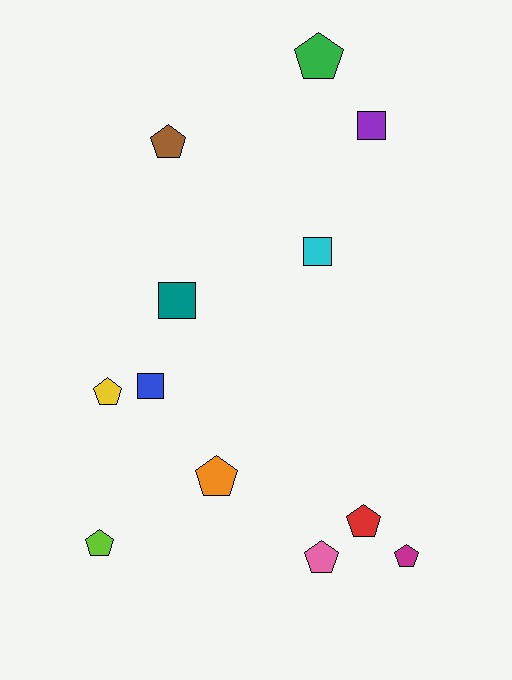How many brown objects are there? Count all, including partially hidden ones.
There is 1 brown object.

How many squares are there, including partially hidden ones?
There are 4 squares.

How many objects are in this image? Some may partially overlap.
There are 12 objects.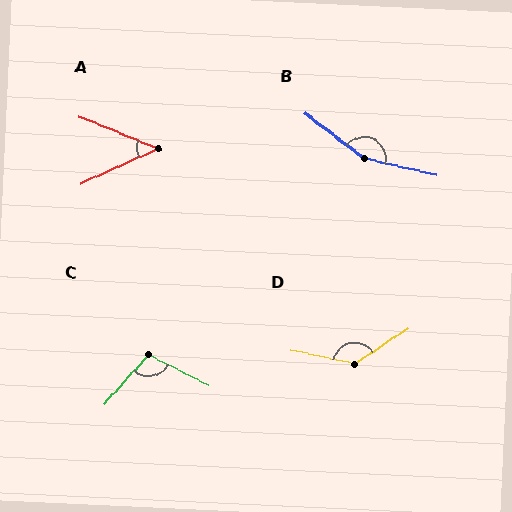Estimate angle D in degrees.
Approximately 135 degrees.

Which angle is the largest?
B, at approximately 156 degrees.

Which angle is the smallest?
A, at approximately 46 degrees.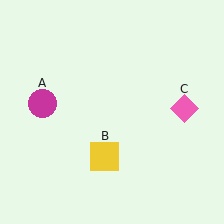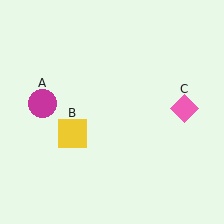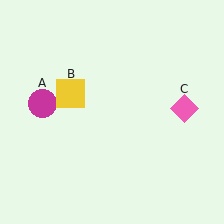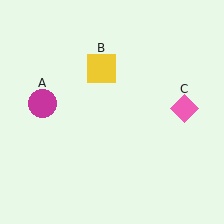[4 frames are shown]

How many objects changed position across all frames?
1 object changed position: yellow square (object B).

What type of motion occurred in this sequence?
The yellow square (object B) rotated clockwise around the center of the scene.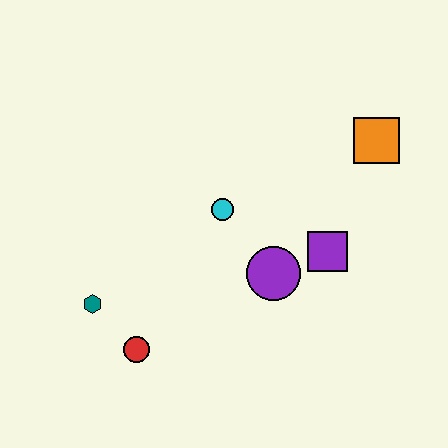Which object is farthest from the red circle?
The orange square is farthest from the red circle.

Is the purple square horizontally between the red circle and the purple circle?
No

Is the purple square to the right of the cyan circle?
Yes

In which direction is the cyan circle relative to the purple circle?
The cyan circle is above the purple circle.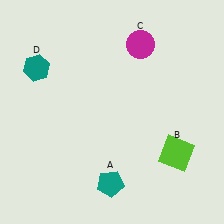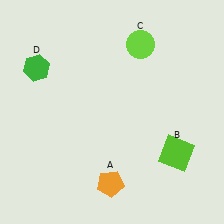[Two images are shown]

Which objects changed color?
A changed from teal to orange. C changed from magenta to lime. D changed from teal to green.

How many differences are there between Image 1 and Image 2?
There are 3 differences between the two images.